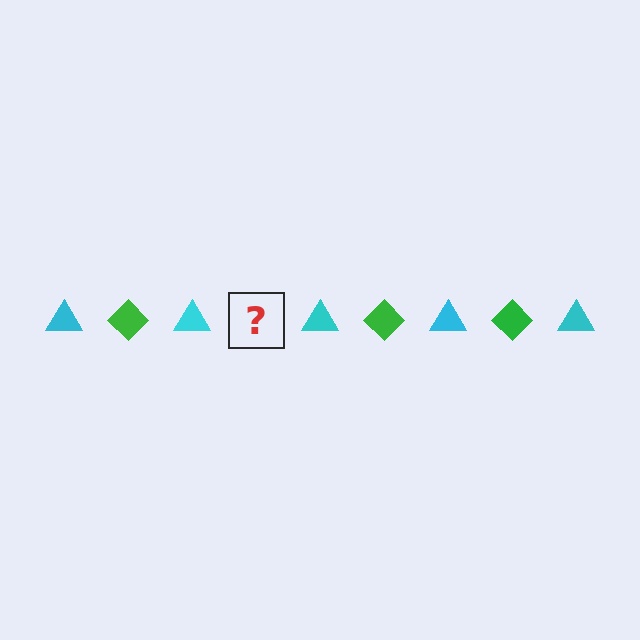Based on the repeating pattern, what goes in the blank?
The blank should be a green diamond.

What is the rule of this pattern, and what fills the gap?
The rule is that the pattern alternates between cyan triangle and green diamond. The gap should be filled with a green diamond.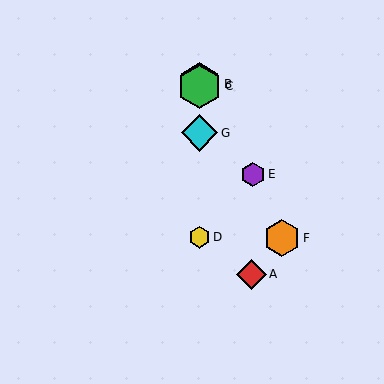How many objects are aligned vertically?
4 objects (B, C, D, G) are aligned vertically.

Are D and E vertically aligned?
No, D is at x≈200 and E is at x≈253.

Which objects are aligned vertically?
Objects B, C, D, G are aligned vertically.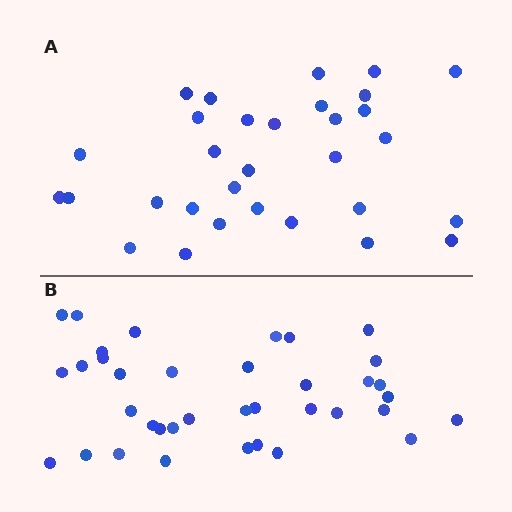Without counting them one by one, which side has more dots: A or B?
Region B (the bottom region) has more dots.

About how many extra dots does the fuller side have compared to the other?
Region B has about 6 more dots than region A.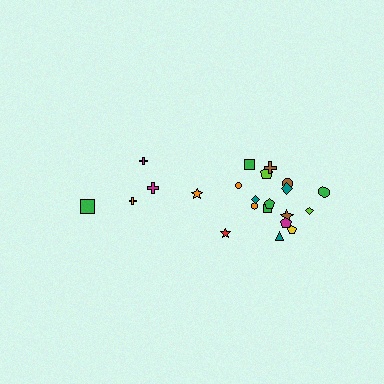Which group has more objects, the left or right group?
The right group.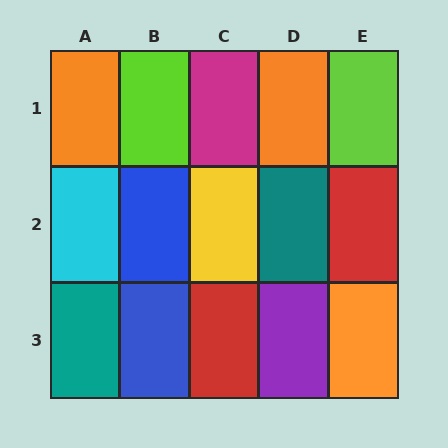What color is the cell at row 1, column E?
Lime.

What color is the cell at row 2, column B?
Blue.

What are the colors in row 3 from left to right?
Teal, blue, red, purple, orange.